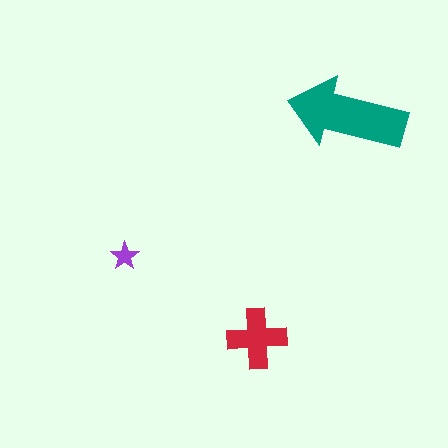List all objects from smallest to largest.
The purple star, the red cross, the teal arrow.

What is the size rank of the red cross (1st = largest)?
2nd.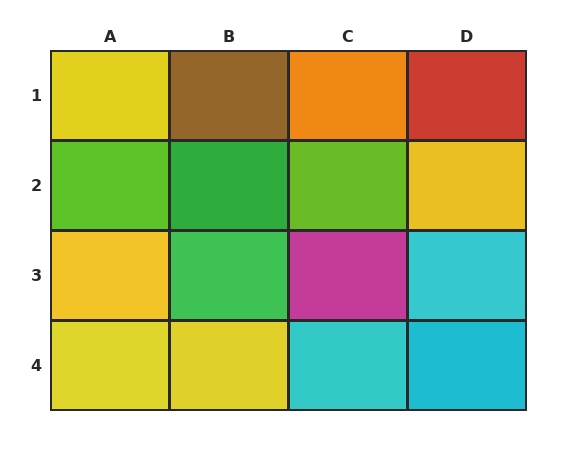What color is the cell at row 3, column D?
Cyan.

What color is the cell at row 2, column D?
Yellow.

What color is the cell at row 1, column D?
Red.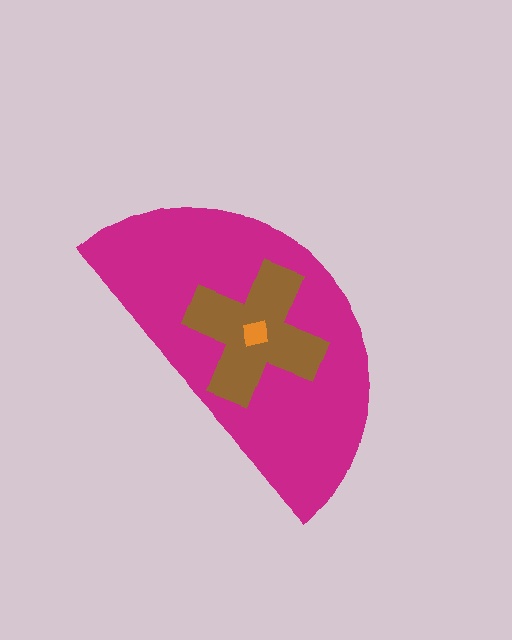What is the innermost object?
The orange square.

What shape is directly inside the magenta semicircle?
The brown cross.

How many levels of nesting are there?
3.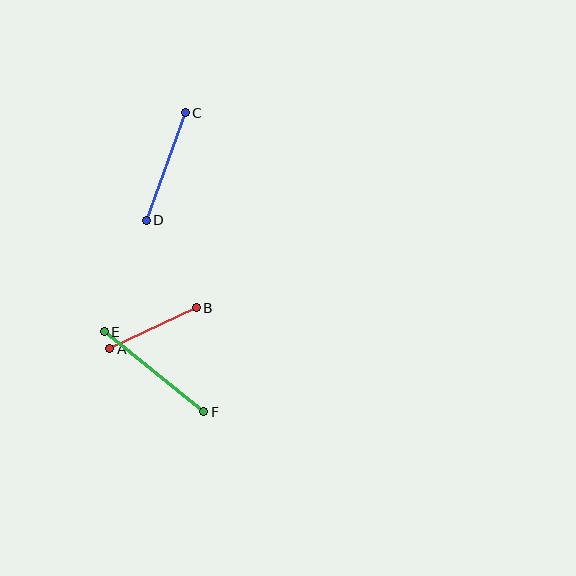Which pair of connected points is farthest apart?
Points E and F are farthest apart.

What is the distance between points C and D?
The distance is approximately 114 pixels.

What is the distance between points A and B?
The distance is approximately 96 pixels.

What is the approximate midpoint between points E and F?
The midpoint is at approximately (154, 372) pixels.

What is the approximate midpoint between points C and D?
The midpoint is at approximately (166, 166) pixels.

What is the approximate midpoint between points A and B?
The midpoint is at approximately (153, 328) pixels.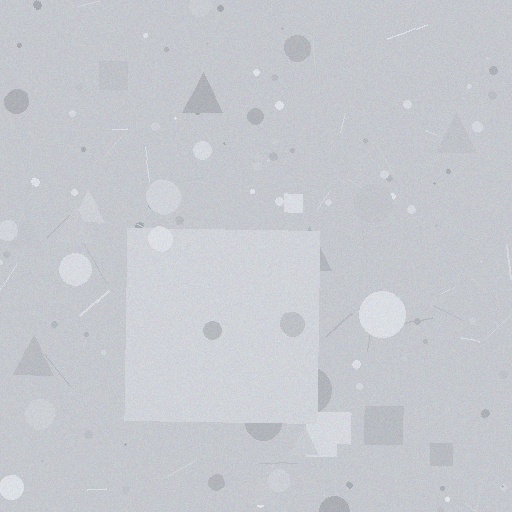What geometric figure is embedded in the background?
A square is embedded in the background.